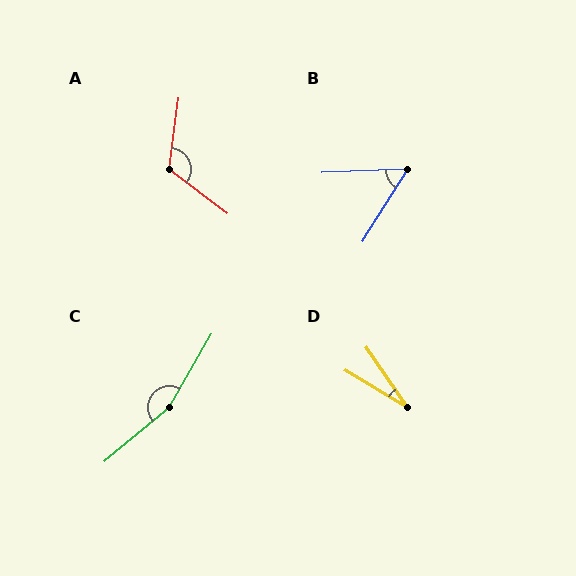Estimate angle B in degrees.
Approximately 55 degrees.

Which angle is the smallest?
D, at approximately 25 degrees.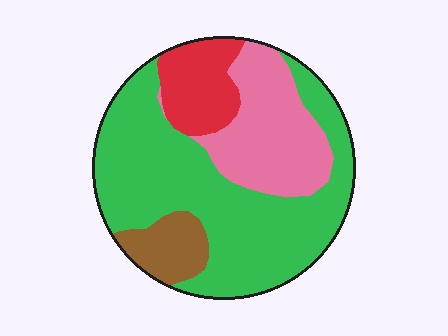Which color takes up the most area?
Green, at roughly 55%.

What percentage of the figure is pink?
Pink covers around 25% of the figure.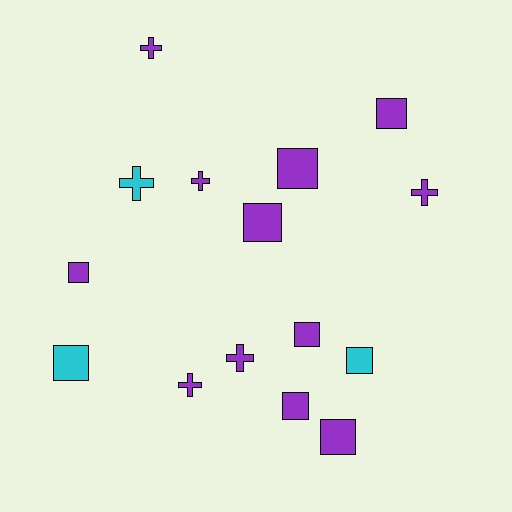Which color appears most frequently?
Purple, with 12 objects.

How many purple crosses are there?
There are 5 purple crosses.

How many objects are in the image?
There are 15 objects.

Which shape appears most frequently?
Square, with 9 objects.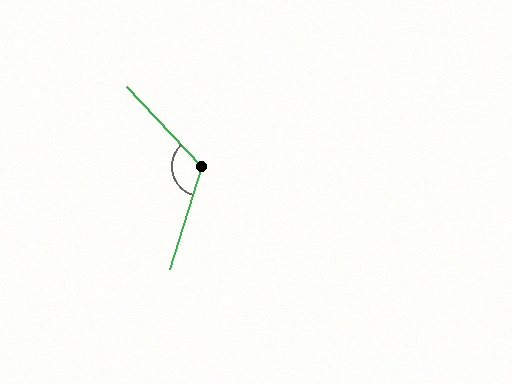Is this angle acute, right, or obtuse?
It is obtuse.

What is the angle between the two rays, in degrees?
Approximately 120 degrees.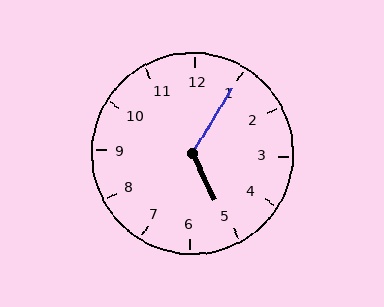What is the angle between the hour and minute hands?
Approximately 122 degrees.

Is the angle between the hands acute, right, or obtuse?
It is obtuse.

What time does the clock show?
5:05.